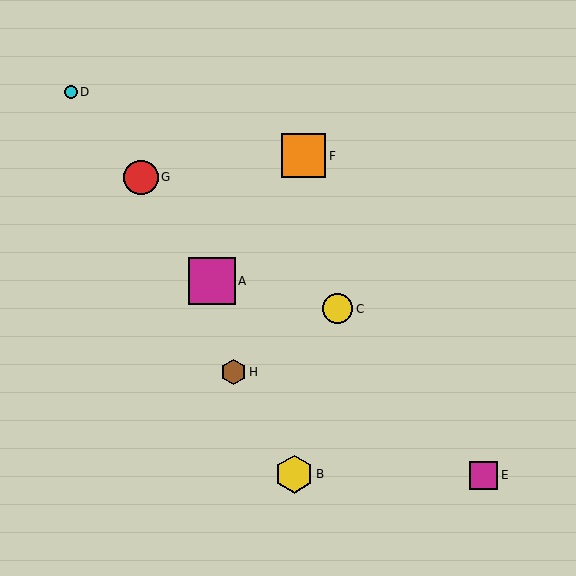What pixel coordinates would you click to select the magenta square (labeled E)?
Click at (484, 475) to select the magenta square E.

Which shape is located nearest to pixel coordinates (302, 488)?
The yellow hexagon (labeled B) at (294, 474) is nearest to that location.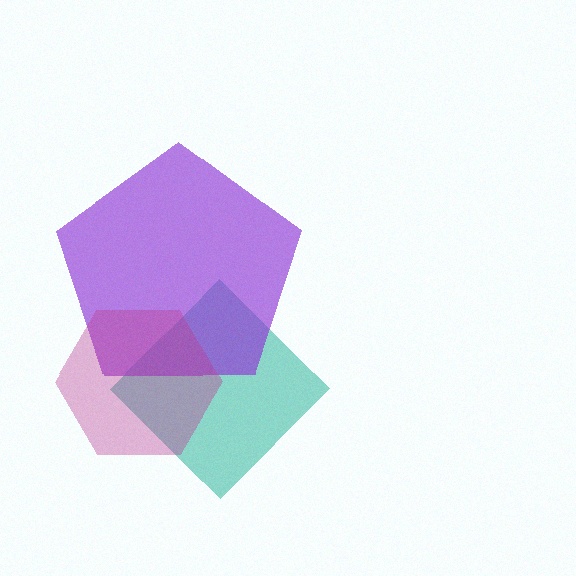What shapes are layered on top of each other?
The layered shapes are: a teal diamond, a purple pentagon, a magenta hexagon.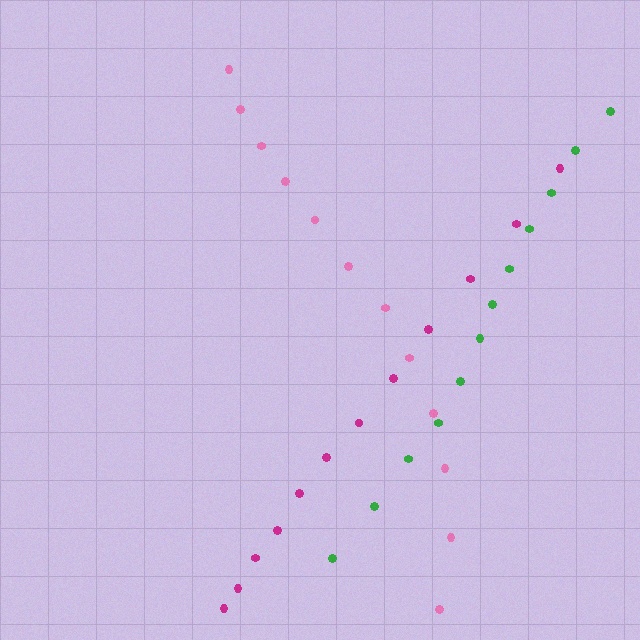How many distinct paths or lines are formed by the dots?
There are 3 distinct paths.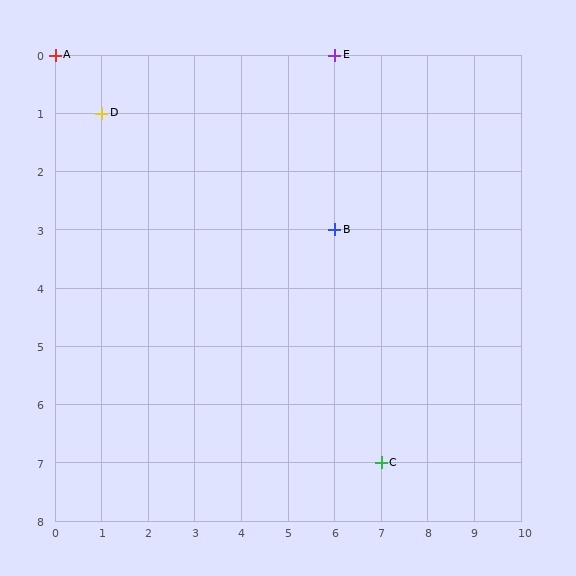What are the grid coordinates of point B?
Point B is at grid coordinates (6, 3).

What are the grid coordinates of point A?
Point A is at grid coordinates (0, 0).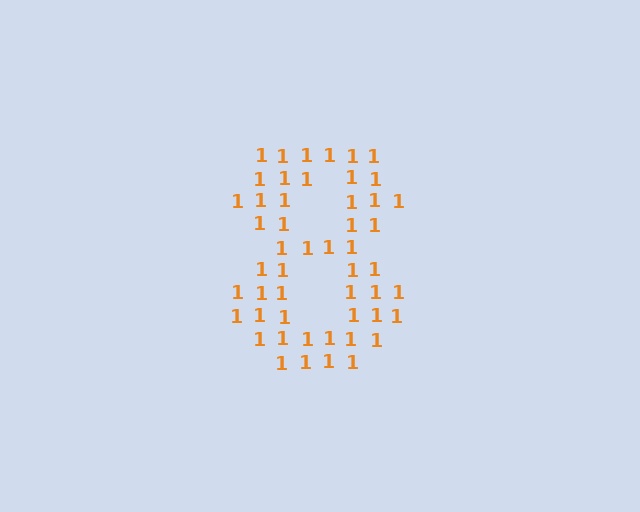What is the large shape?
The large shape is the digit 8.